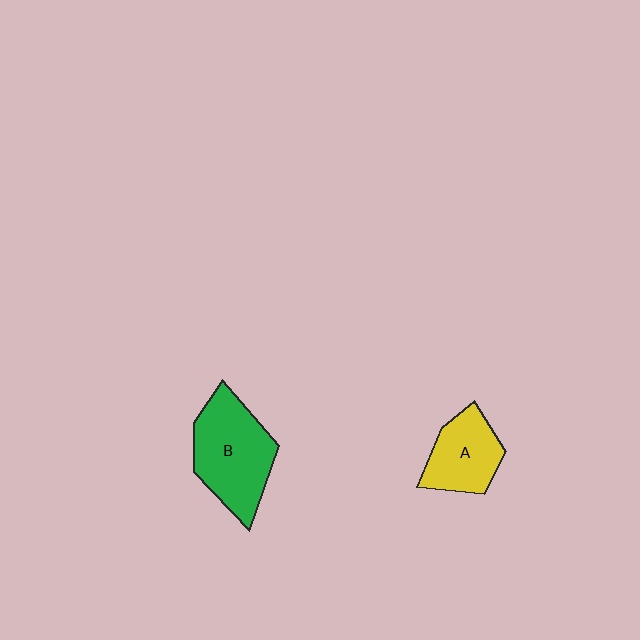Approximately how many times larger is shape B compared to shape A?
Approximately 1.5 times.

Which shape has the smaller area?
Shape A (yellow).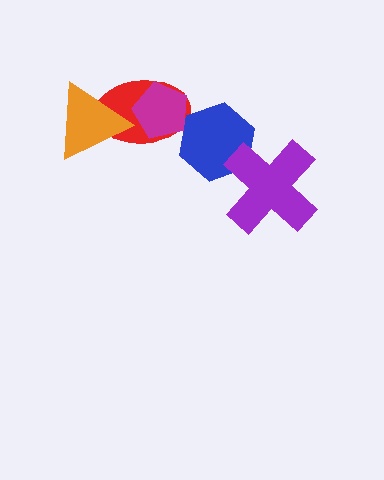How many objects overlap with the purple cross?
1 object overlaps with the purple cross.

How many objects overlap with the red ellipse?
2 objects overlap with the red ellipse.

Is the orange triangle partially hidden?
No, no other shape covers it.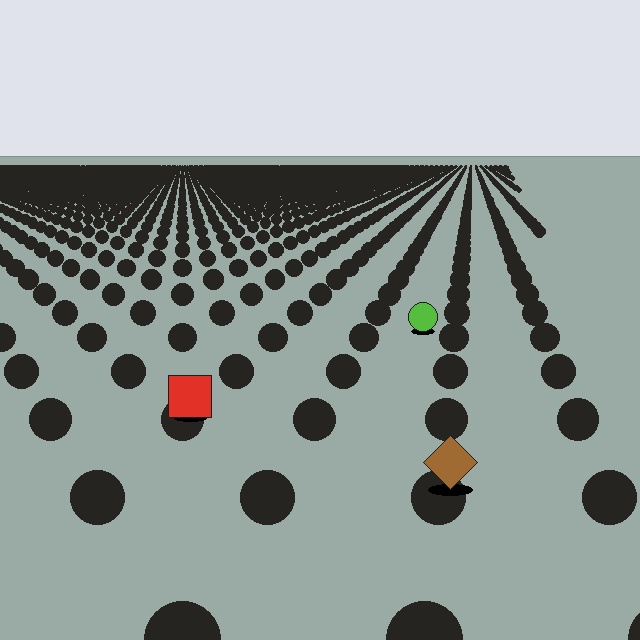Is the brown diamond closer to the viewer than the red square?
Yes. The brown diamond is closer — you can tell from the texture gradient: the ground texture is coarser near it.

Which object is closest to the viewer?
The brown diamond is closest. The texture marks near it are larger and more spread out.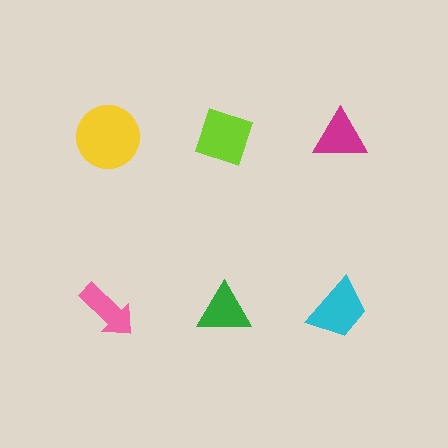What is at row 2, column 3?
A cyan trapezoid.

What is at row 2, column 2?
A green triangle.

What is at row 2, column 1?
A pink arrow.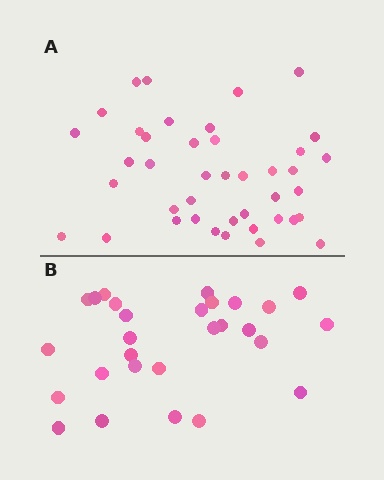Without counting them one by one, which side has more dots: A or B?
Region A (the top region) has more dots.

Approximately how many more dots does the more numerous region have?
Region A has approximately 15 more dots than region B.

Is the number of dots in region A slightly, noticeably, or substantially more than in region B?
Region A has substantially more. The ratio is roughly 1.5 to 1.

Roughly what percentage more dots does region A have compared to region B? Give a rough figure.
About 45% more.